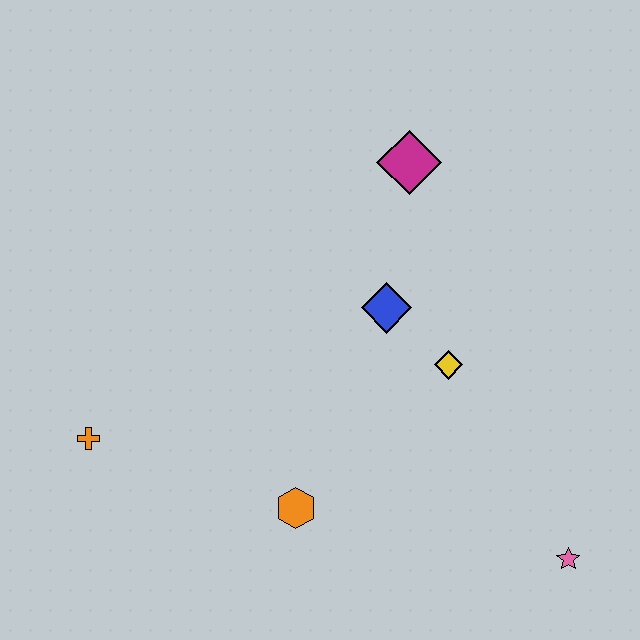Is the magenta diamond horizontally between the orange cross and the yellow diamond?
Yes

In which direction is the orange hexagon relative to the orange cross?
The orange hexagon is to the right of the orange cross.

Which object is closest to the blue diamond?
The yellow diamond is closest to the blue diamond.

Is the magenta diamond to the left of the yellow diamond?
Yes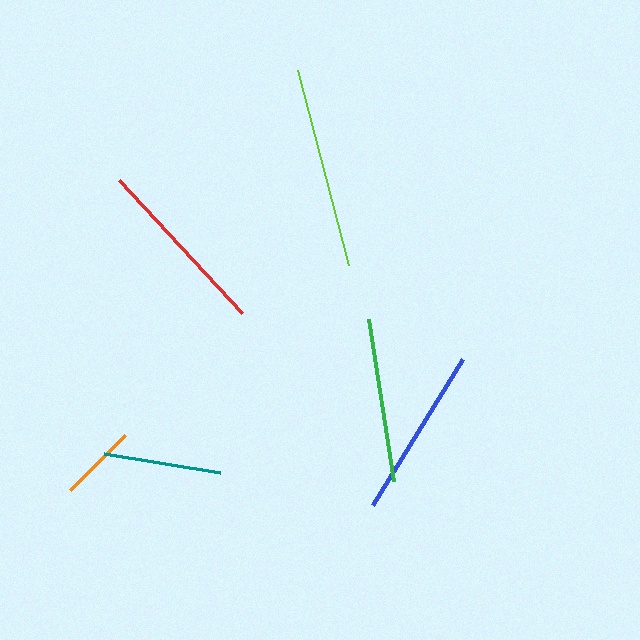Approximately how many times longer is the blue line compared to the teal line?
The blue line is approximately 1.5 times the length of the teal line.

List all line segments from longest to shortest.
From longest to shortest: lime, red, blue, green, teal, orange.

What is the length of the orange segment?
The orange segment is approximately 78 pixels long.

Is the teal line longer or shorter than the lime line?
The lime line is longer than the teal line.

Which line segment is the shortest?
The orange line is the shortest at approximately 78 pixels.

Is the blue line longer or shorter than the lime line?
The lime line is longer than the blue line.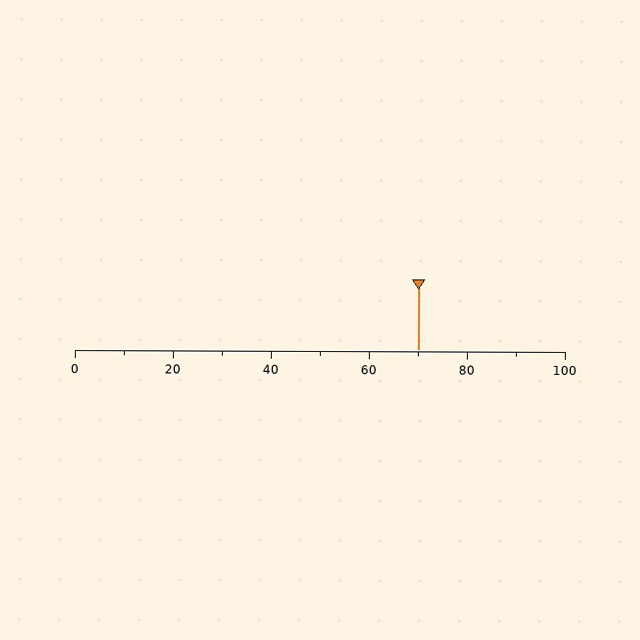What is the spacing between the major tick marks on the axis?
The major ticks are spaced 20 apart.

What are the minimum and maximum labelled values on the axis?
The axis runs from 0 to 100.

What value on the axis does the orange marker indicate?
The marker indicates approximately 70.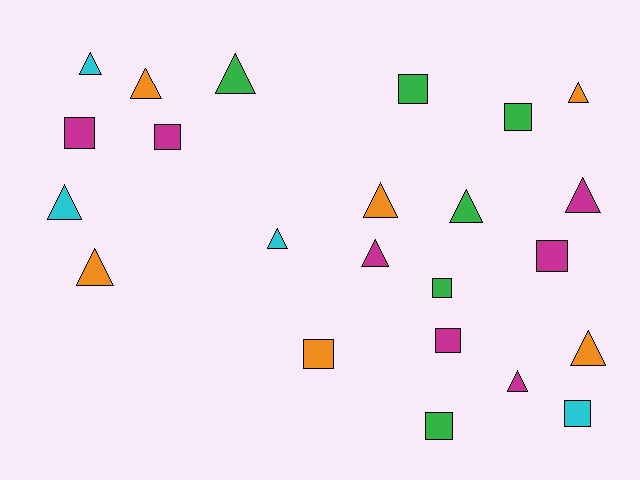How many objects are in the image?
There are 23 objects.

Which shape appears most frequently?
Triangle, with 13 objects.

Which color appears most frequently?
Magenta, with 7 objects.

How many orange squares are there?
There is 1 orange square.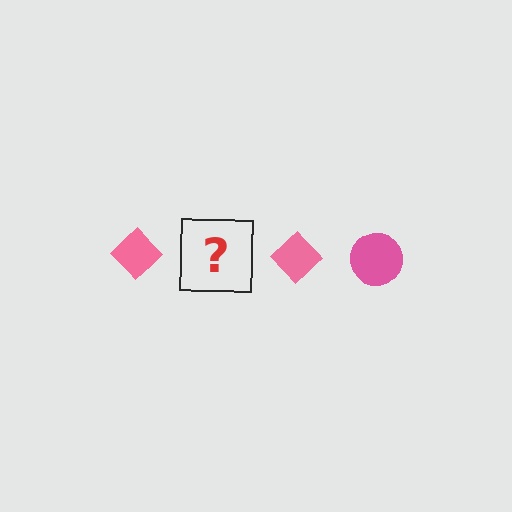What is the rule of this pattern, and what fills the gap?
The rule is that the pattern cycles through diamond, circle shapes in pink. The gap should be filled with a pink circle.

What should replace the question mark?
The question mark should be replaced with a pink circle.